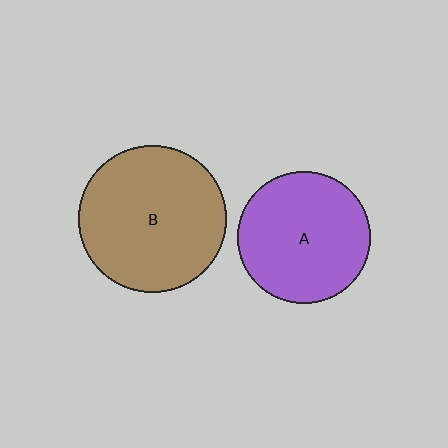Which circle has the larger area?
Circle B (brown).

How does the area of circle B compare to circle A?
Approximately 1.3 times.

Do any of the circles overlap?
No, none of the circles overlap.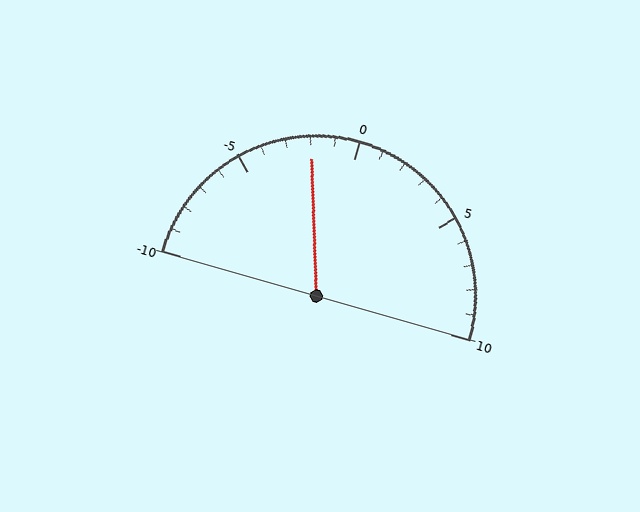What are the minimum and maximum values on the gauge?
The gauge ranges from -10 to 10.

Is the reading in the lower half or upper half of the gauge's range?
The reading is in the lower half of the range (-10 to 10).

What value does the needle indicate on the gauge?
The needle indicates approximately -2.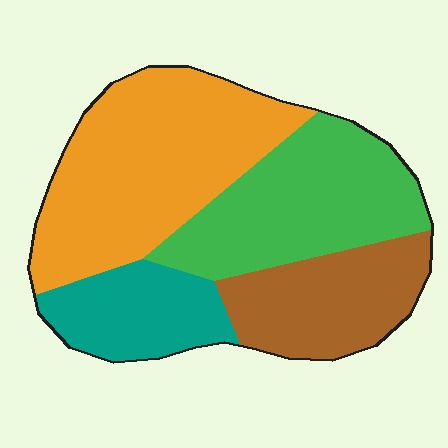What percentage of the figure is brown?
Brown takes up about one fifth (1/5) of the figure.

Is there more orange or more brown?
Orange.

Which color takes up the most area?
Orange, at roughly 35%.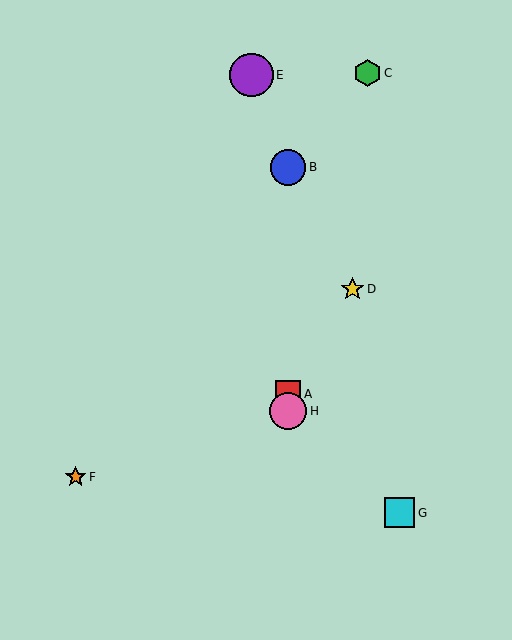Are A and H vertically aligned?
Yes, both are at x≈288.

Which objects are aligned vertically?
Objects A, B, H are aligned vertically.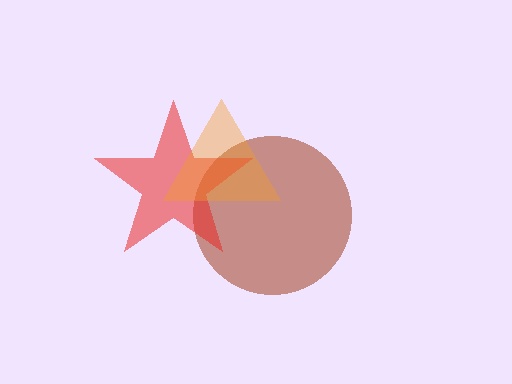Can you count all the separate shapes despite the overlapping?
Yes, there are 3 separate shapes.